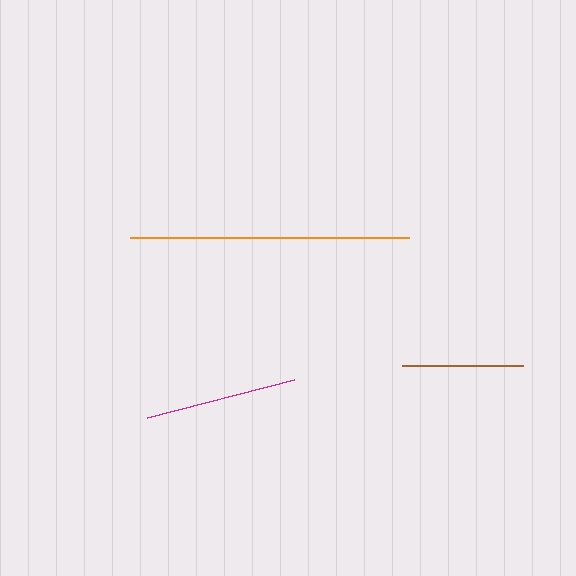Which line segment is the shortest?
The brown line is the shortest at approximately 121 pixels.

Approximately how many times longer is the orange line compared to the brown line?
The orange line is approximately 2.3 times the length of the brown line.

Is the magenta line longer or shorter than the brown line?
The magenta line is longer than the brown line.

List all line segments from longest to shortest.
From longest to shortest: orange, magenta, brown.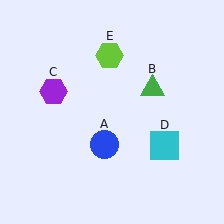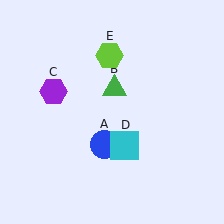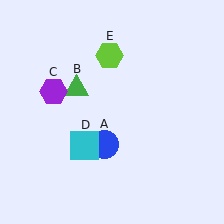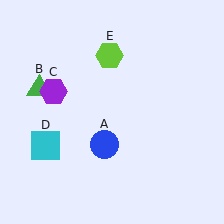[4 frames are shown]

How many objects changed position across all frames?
2 objects changed position: green triangle (object B), cyan square (object D).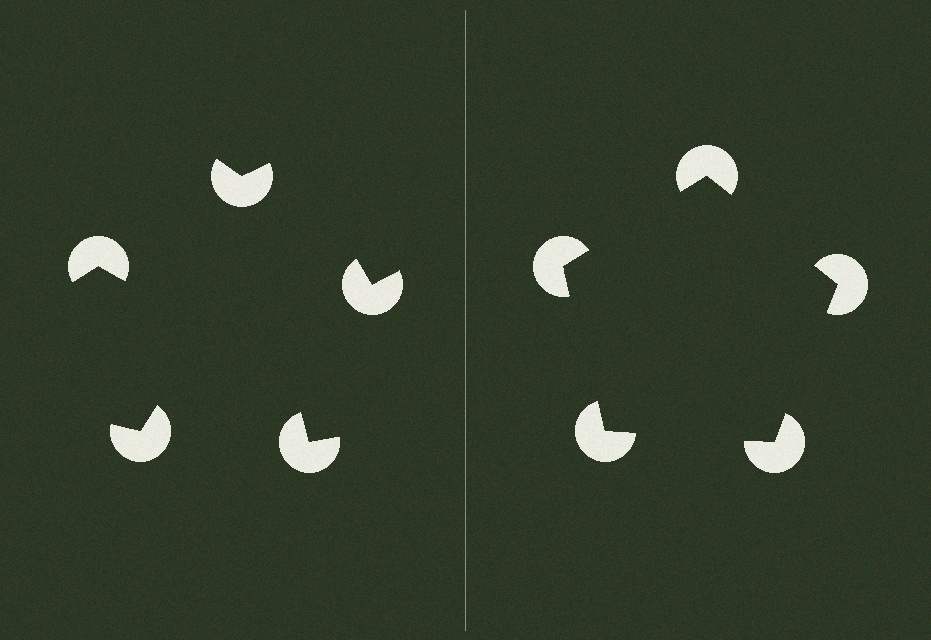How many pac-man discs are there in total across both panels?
10 — 5 on each side.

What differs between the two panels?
The pac-man discs are positioned identically on both sides; only the wedge orientations differ. On the right they align to a pentagon; on the left they are misaligned.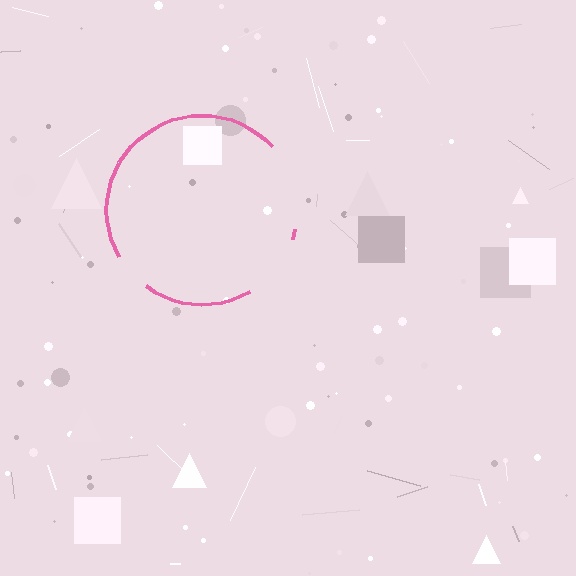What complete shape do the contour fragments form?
The contour fragments form a circle.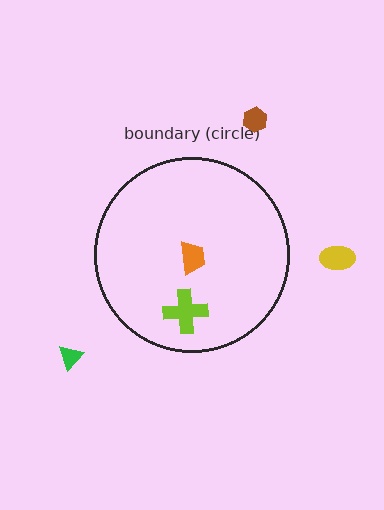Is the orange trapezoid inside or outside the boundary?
Inside.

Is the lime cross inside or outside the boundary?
Inside.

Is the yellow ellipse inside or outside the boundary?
Outside.